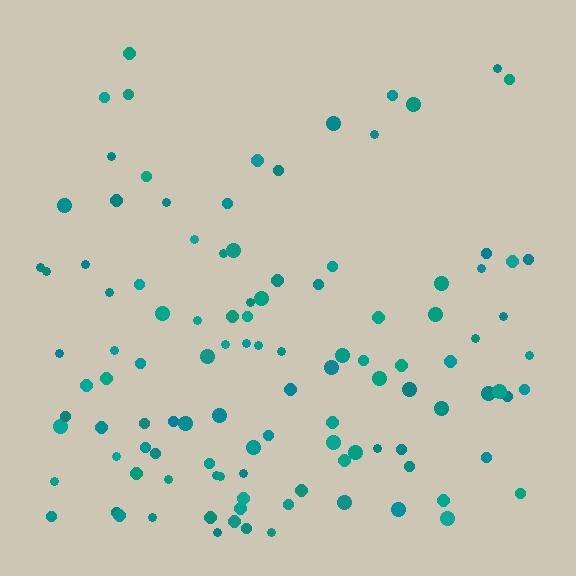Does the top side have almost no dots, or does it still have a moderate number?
Still a moderate number, just noticeably fewer than the bottom.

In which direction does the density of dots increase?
From top to bottom, with the bottom side densest.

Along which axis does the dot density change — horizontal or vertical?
Vertical.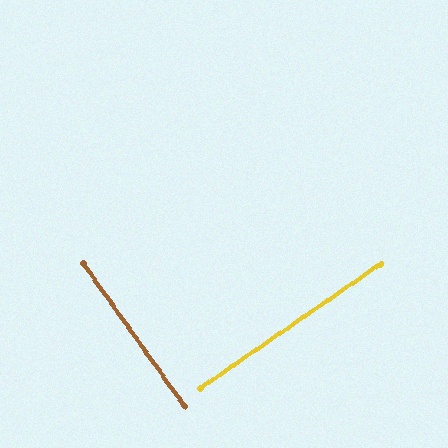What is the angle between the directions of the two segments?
Approximately 89 degrees.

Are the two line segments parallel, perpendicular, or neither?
Perpendicular — they meet at approximately 89°.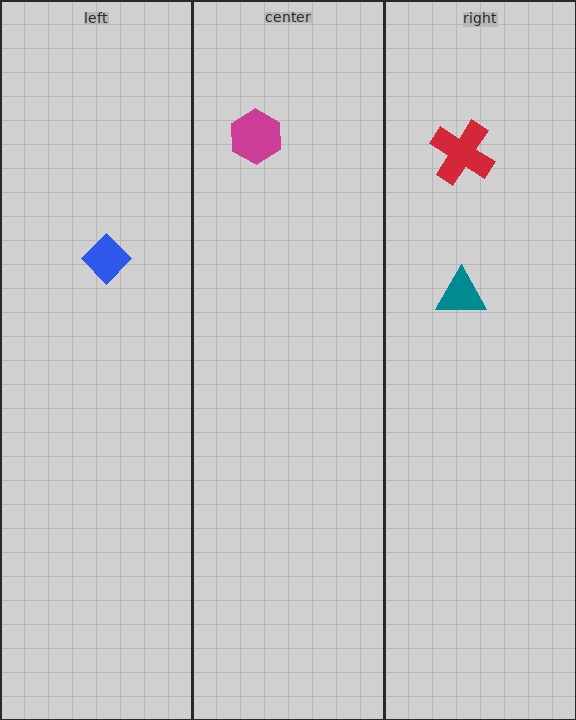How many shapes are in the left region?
1.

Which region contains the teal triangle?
The right region.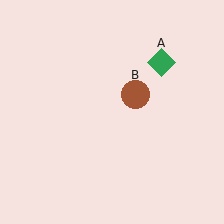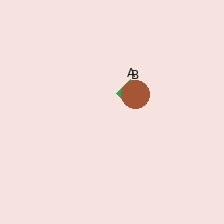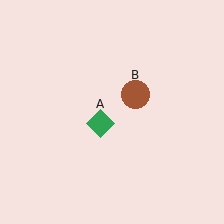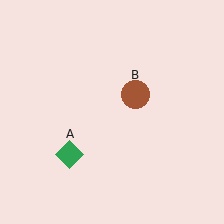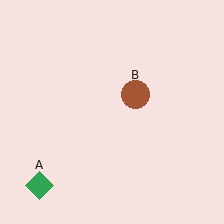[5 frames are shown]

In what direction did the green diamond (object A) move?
The green diamond (object A) moved down and to the left.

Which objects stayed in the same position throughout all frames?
Brown circle (object B) remained stationary.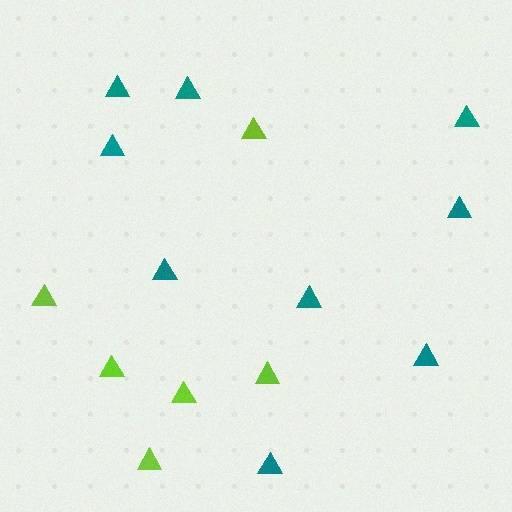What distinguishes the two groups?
There are 2 groups: one group of teal triangles (9) and one group of lime triangles (6).